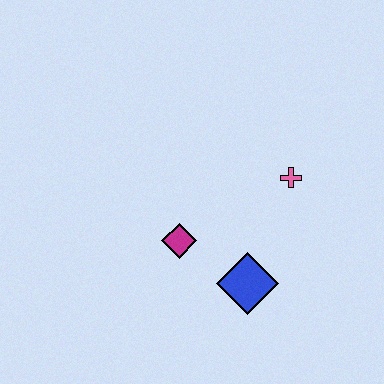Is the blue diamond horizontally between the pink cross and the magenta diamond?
Yes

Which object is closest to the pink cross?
The blue diamond is closest to the pink cross.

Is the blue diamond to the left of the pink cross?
Yes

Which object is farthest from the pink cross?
The magenta diamond is farthest from the pink cross.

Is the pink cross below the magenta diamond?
No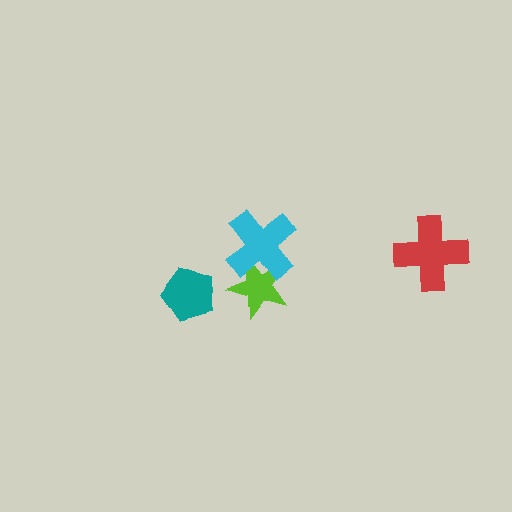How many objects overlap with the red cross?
0 objects overlap with the red cross.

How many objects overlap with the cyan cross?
1 object overlaps with the cyan cross.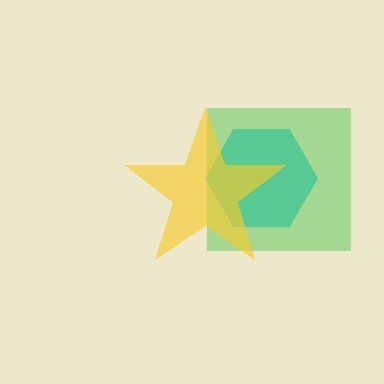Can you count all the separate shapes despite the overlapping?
Yes, there are 3 separate shapes.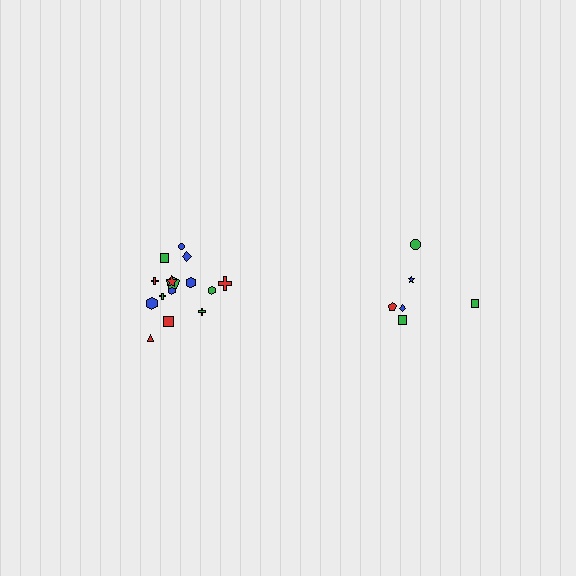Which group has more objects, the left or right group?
The left group.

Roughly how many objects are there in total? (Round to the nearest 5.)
Roughly 20 objects in total.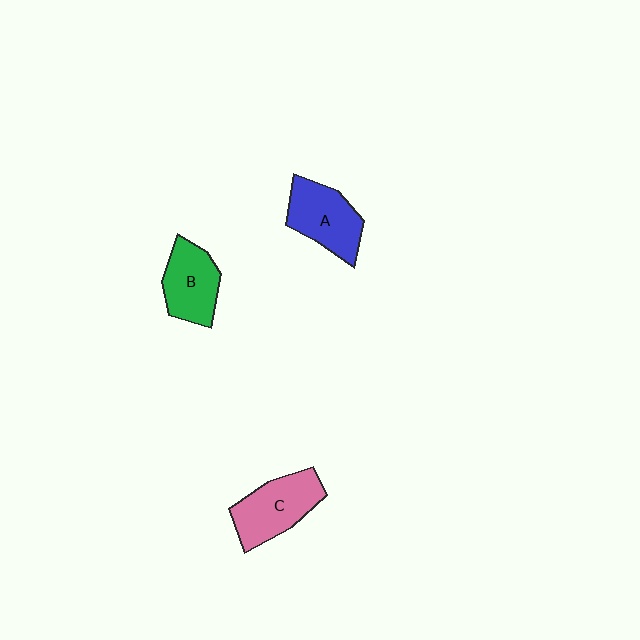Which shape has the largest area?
Shape C (pink).